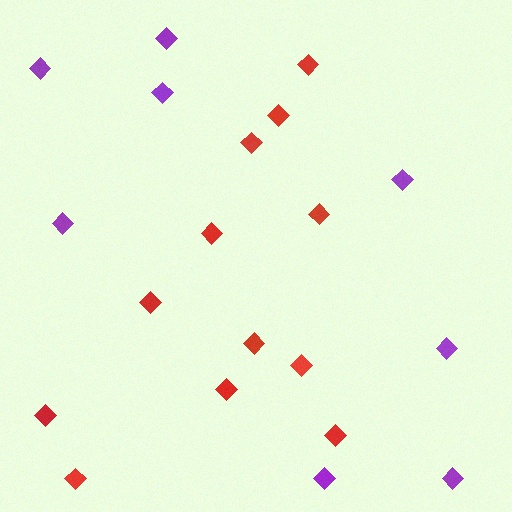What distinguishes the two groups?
There are 2 groups: one group of red diamonds (12) and one group of purple diamonds (8).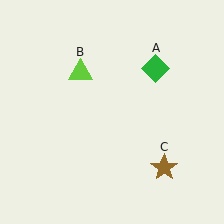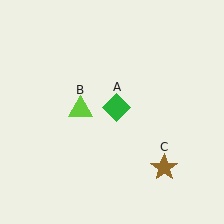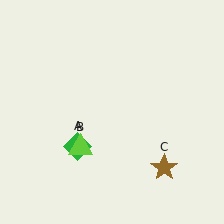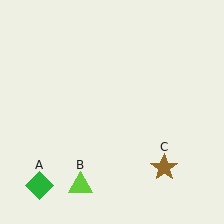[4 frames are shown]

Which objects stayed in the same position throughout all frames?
Brown star (object C) remained stationary.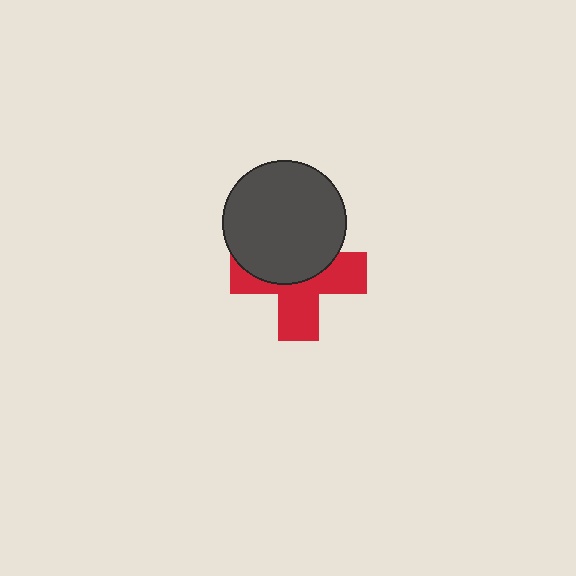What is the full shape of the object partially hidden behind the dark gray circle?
The partially hidden object is a red cross.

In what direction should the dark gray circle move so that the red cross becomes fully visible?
The dark gray circle should move up. That is the shortest direction to clear the overlap and leave the red cross fully visible.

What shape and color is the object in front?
The object in front is a dark gray circle.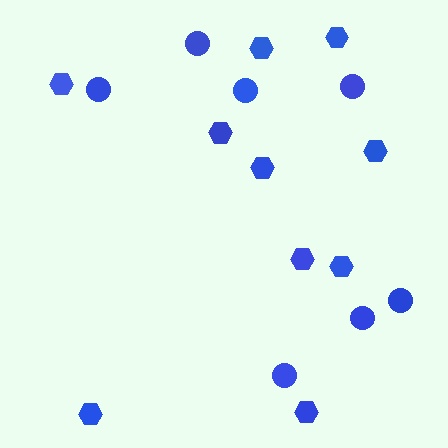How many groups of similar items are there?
There are 2 groups: one group of circles (7) and one group of hexagons (10).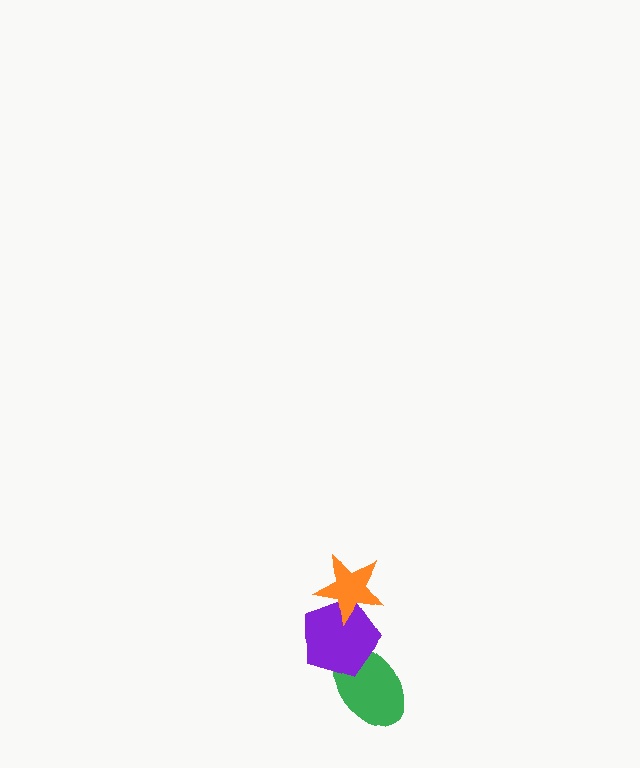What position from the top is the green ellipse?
The green ellipse is 3rd from the top.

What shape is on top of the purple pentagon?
The orange star is on top of the purple pentagon.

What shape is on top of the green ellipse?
The purple pentagon is on top of the green ellipse.